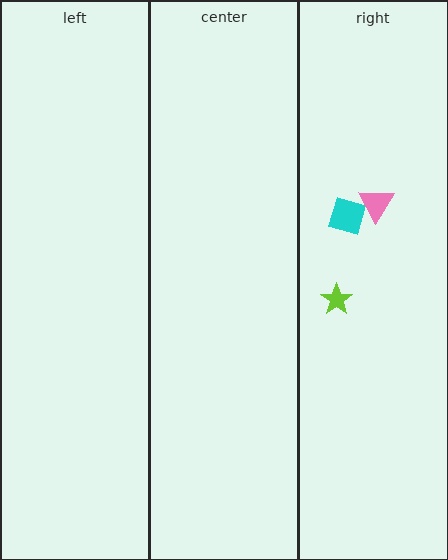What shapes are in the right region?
The cyan diamond, the lime star, the pink triangle.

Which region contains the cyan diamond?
The right region.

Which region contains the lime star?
The right region.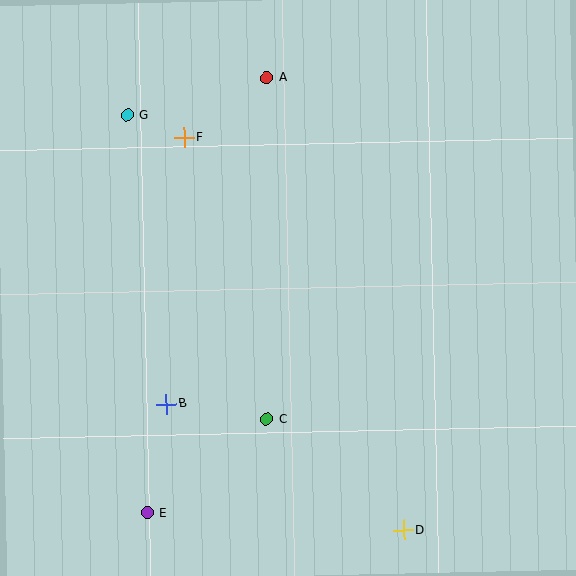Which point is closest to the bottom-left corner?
Point E is closest to the bottom-left corner.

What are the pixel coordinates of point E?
Point E is at (147, 513).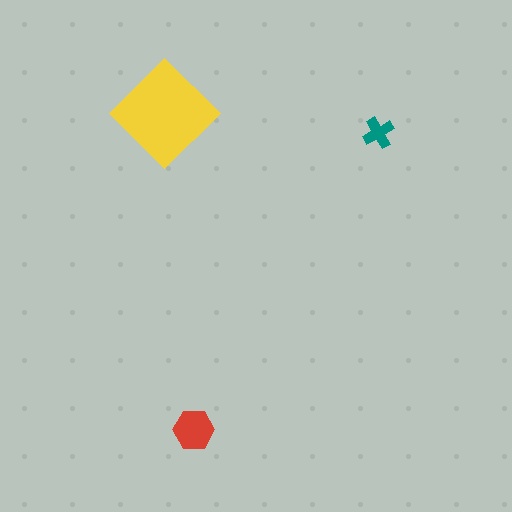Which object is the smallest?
The teal cross.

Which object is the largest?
The yellow diamond.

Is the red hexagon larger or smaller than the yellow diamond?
Smaller.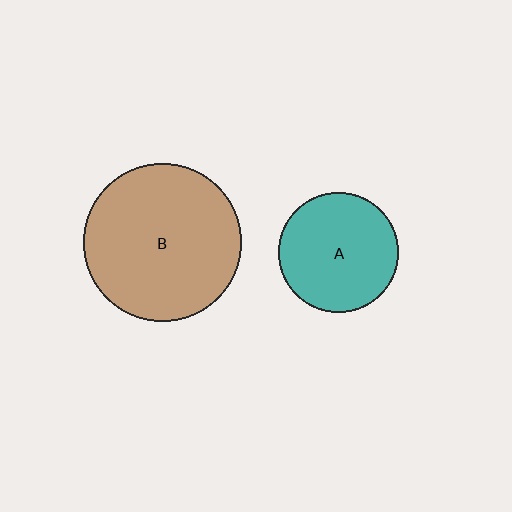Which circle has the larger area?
Circle B (brown).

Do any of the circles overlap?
No, none of the circles overlap.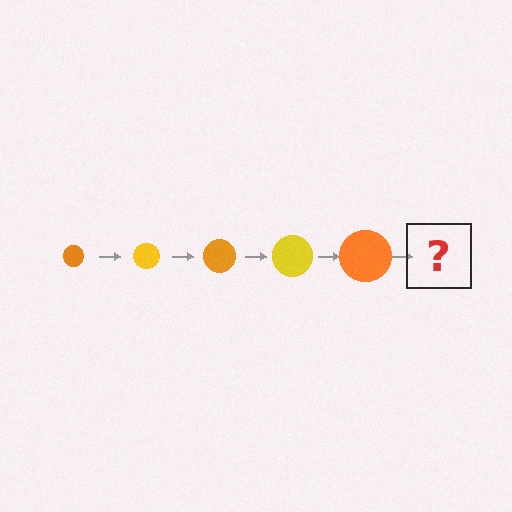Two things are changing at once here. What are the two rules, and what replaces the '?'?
The two rules are that the circle grows larger each step and the color cycles through orange and yellow. The '?' should be a yellow circle, larger than the previous one.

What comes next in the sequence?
The next element should be a yellow circle, larger than the previous one.